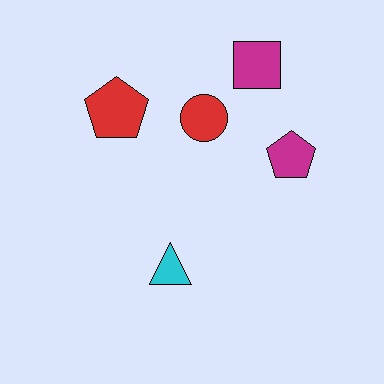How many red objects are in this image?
There are 2 red objects.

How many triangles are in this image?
There is 1 triangle.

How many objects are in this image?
There are 5 objects.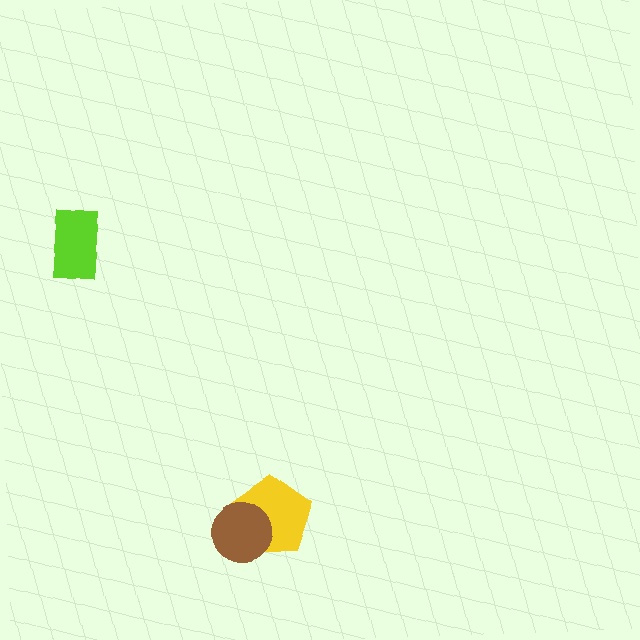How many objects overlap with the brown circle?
1 object overlaps with the brown circle.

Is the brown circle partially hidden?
No, no other shape covers it.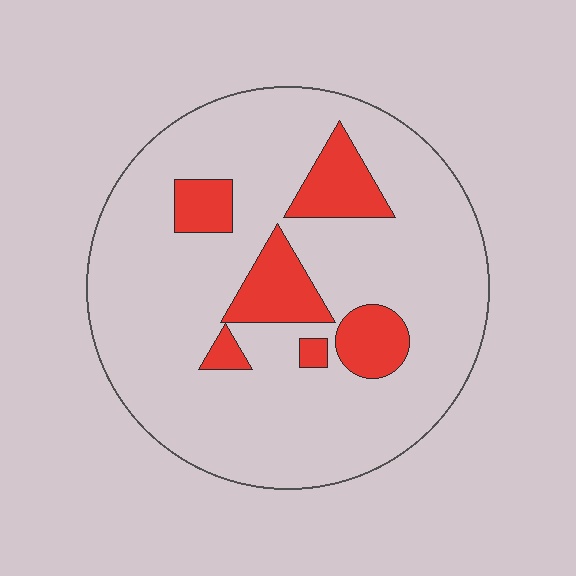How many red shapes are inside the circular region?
6.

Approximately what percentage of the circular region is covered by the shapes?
Approximately 15%.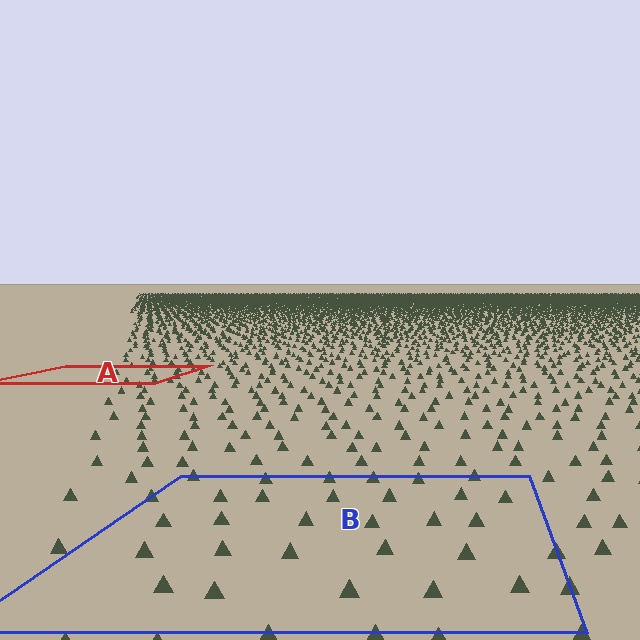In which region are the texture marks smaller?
The texture marks are smaller in region A, because it is farther away.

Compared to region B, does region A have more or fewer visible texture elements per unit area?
Region A has more texture elements per unit area — they are packed more densely because it is farther away.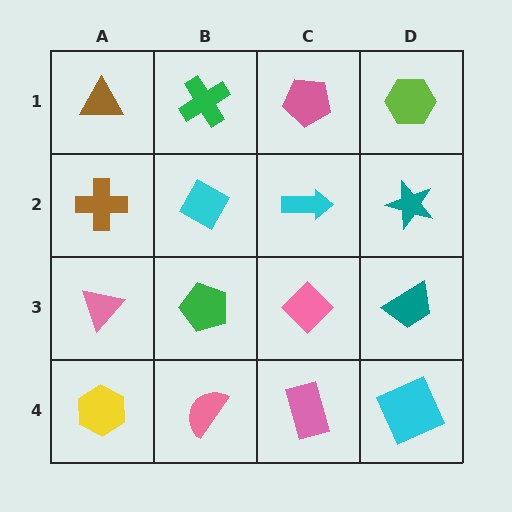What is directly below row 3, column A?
A yellow hexagon.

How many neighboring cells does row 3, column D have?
3.